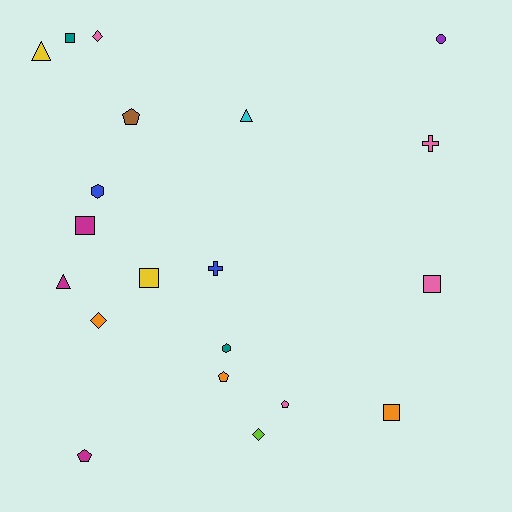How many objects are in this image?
There are 20 objects.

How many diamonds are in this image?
There are 3 diamonds.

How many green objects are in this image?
There are no green objects.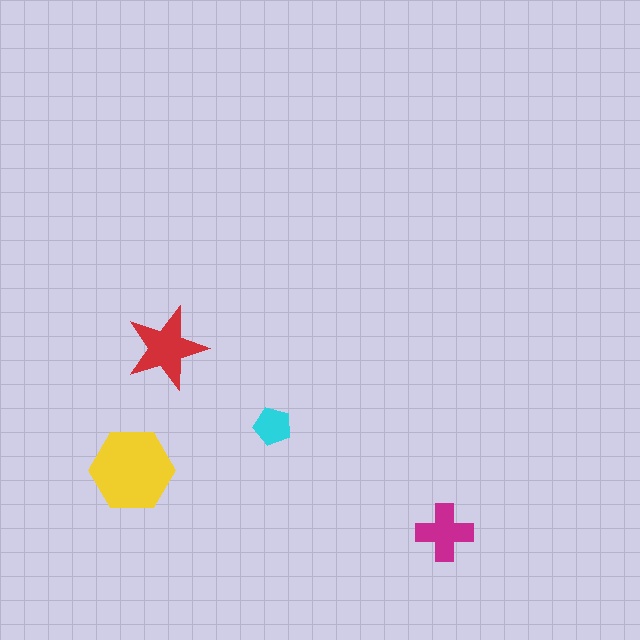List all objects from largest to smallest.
The yellow hexagon, the red star, the magenta cross, the cyan pentagon.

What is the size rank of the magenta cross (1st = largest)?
3rd.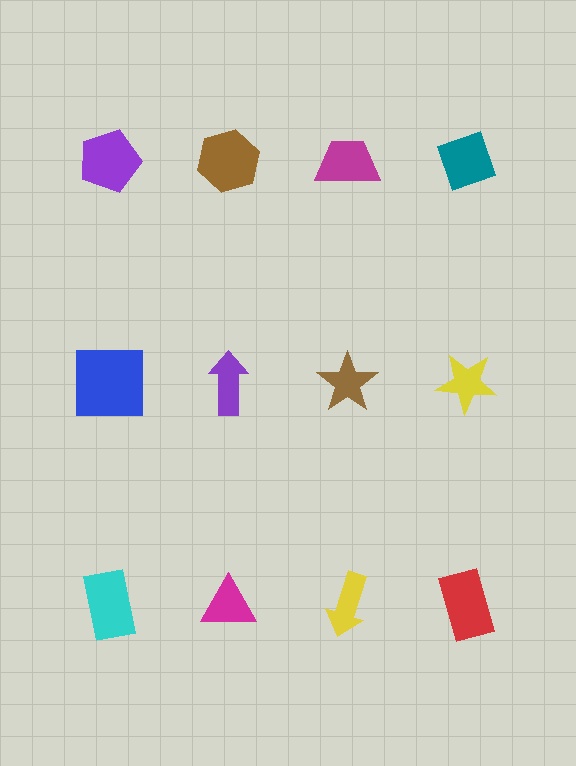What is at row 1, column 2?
A brown hexagon.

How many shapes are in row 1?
4 shapes.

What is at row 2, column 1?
A blue square.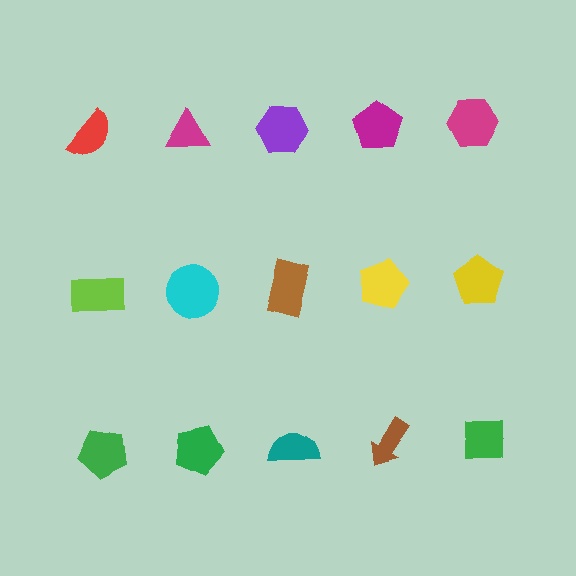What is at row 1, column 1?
A red semicircle.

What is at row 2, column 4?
A yellow pentagon.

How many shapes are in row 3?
5 shapes.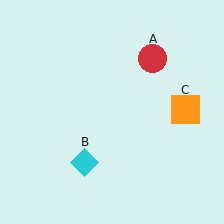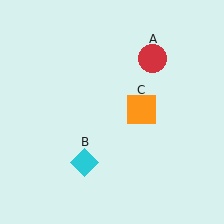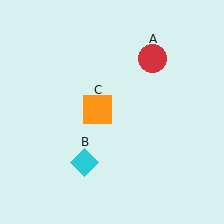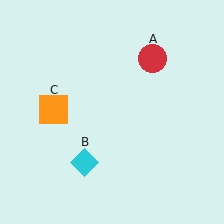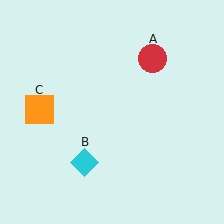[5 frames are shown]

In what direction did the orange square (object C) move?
The orange square (object C) moved left.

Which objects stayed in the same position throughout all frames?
Red circle (object A) and cyan diamond (object B) remained stationary.